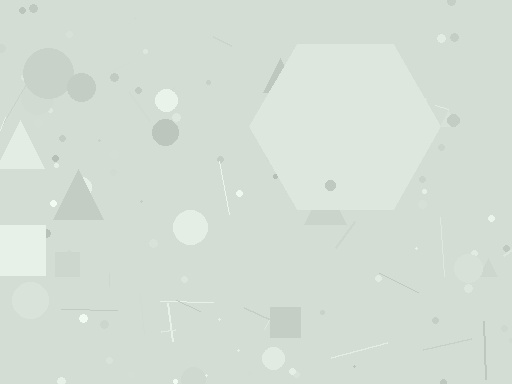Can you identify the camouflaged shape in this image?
The camouflaged shape is a hexagon.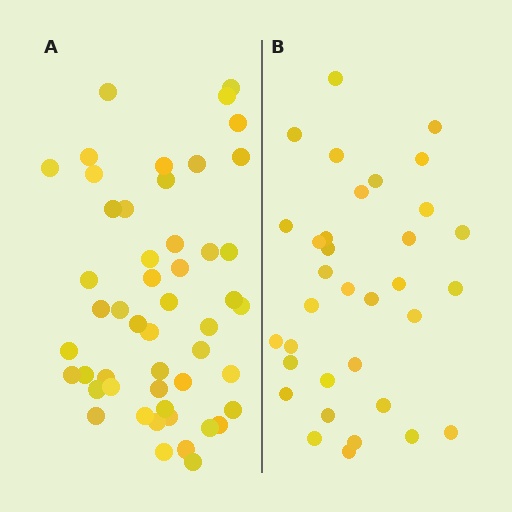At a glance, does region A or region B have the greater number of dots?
Region A (the left region) has more dots.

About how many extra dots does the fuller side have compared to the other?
Region A has approximately 15 more dots than region B.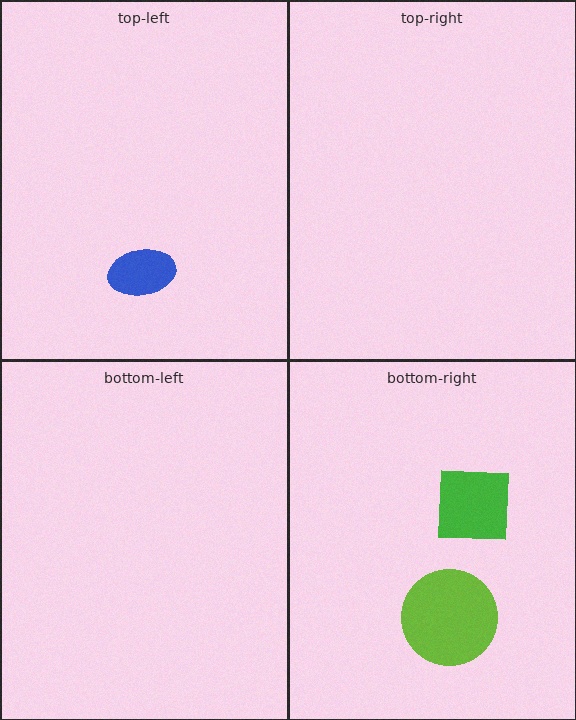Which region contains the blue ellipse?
The top-left region.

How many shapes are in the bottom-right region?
2.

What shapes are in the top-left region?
The blue ellipse.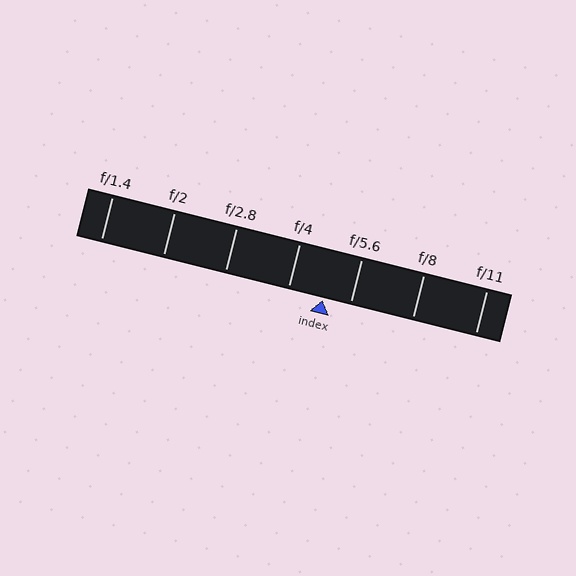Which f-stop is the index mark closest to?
The index mark is closest to f/5.6.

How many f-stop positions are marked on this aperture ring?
There are 7 f-stop positions marked.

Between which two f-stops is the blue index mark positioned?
The index mark is between f/4 and f/5.6.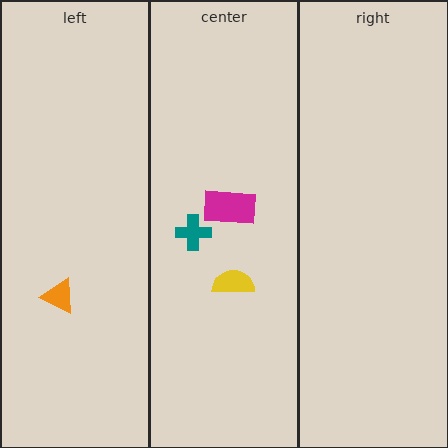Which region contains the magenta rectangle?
The center region.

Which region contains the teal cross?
The center region.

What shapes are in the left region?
The orange triangle.